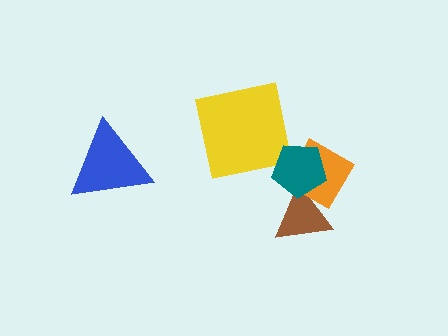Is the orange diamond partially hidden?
Yes, it is partially covered by another shape.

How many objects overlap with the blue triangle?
0 objects overlap with the blue triangle.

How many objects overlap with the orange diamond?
2 objects overlap with the orange diamond.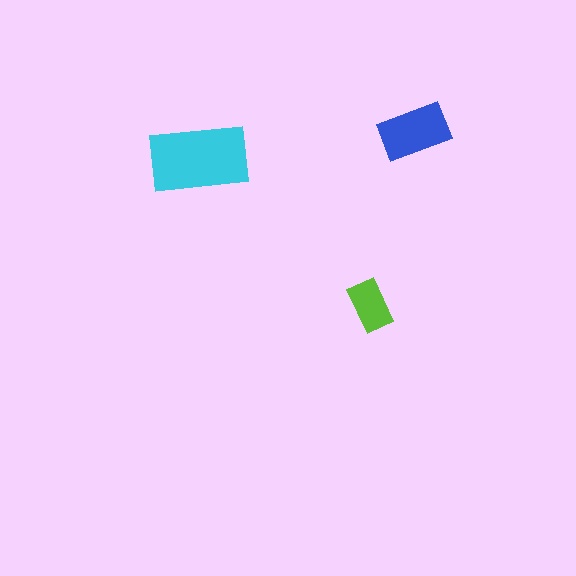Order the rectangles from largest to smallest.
the cyan one, the blue one, the lime one.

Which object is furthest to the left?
The cyan rectangle is leftmost.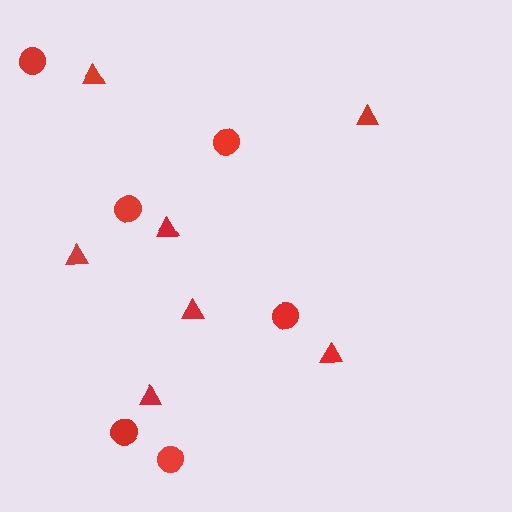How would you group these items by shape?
There are 2 groups: one group of triangles (7) and one group of circles (6).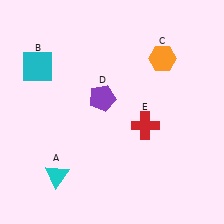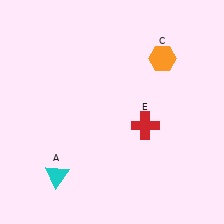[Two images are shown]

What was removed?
The cyan square (B), the purple pentagon (D) were removed in Image 2.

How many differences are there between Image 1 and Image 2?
There are 2 differences between the two images.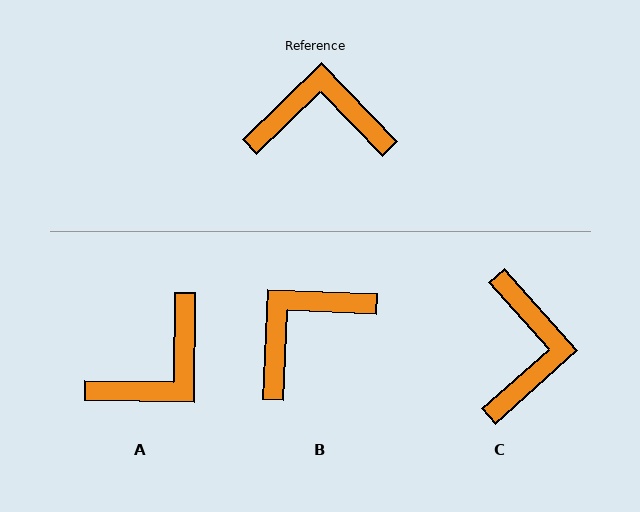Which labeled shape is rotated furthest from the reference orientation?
A, about 135 degrees away.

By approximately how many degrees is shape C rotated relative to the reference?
Approximately 92 degrees clockwise.